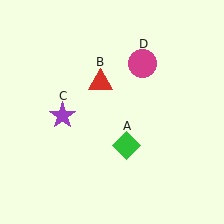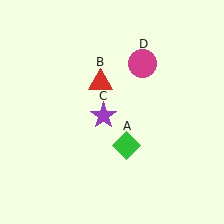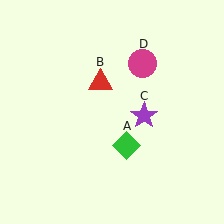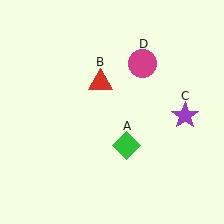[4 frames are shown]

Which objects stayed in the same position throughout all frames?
Green diamond (object A) and red triangle (object B) and magenta circle (object D) remained stationary.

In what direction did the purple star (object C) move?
The purple star (object C) moved right.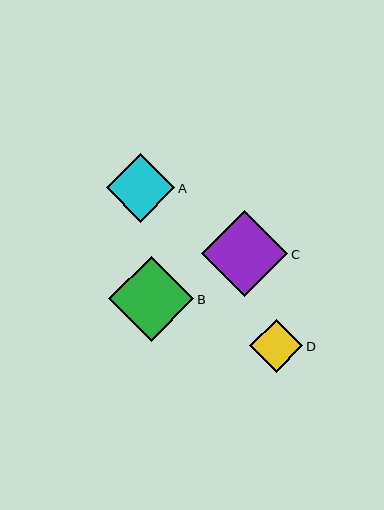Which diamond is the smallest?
Diamond D is the smallest with a size of approximately 53 pixels.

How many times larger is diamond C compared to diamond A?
Diamond C is approximately 1.3 times the size of diamond A.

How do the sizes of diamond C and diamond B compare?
Diamond C and diamond B are approximately the same size.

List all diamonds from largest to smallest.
From largest to smallest: C, B, A, D.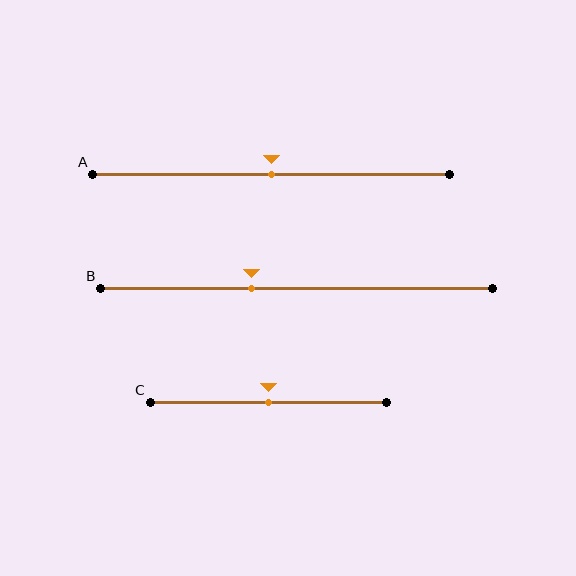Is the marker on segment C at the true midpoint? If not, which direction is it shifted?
Yes, the marker on segment C is at the true midpoint.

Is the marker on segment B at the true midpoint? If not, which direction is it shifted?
No, the marker on segment B is shifted to the left by about 12% of the segment length.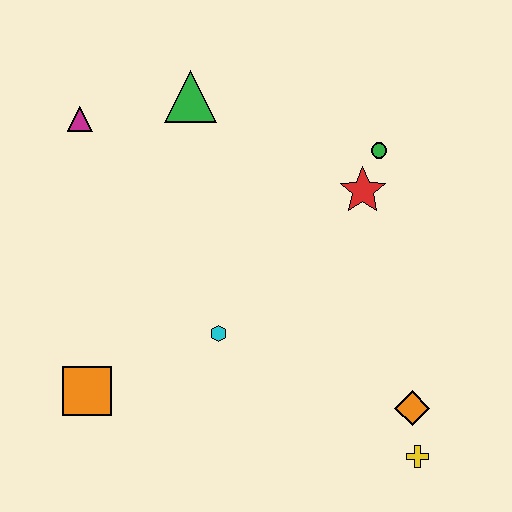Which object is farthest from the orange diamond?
The magenta triangle is farthest from the orange diamond.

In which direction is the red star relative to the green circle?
The red star is below the green circle.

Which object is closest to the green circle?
The red star is closest to the green circle.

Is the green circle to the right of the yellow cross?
No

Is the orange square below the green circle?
Yes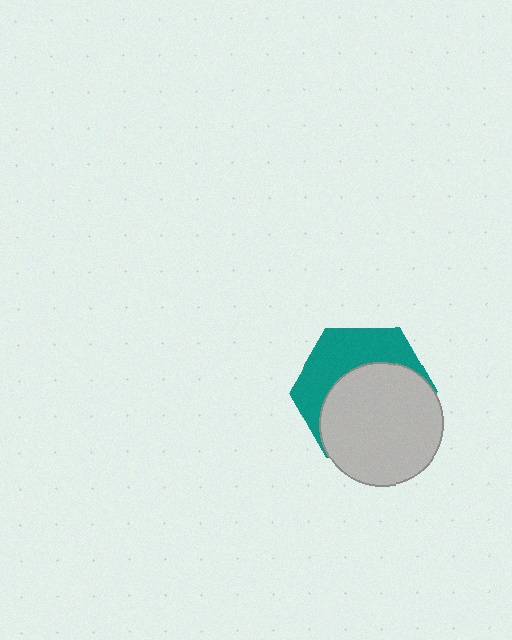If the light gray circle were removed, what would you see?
You would see the complete teal hexagon.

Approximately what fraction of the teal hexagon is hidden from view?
Roughly 60% of the teal hexagon is hidden behind the light gray circle.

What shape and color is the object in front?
The object in front is a light gray circle.